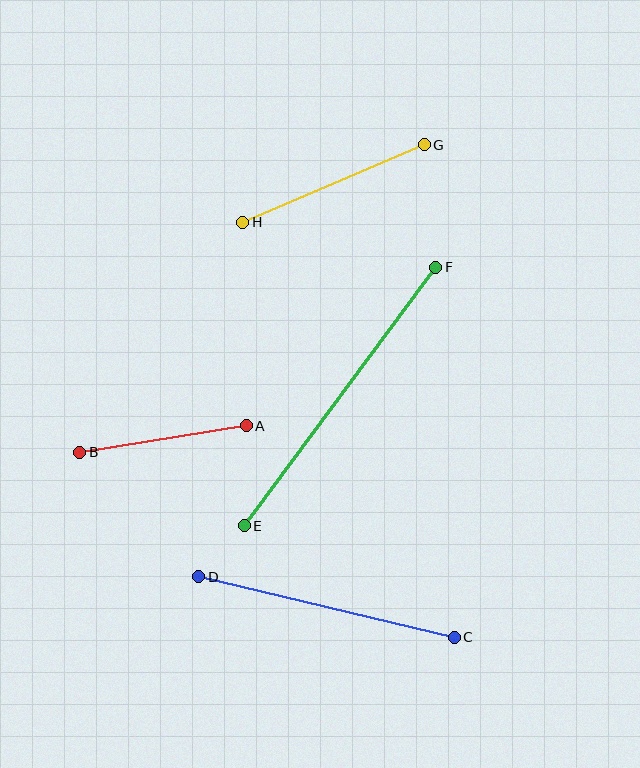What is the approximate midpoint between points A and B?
The midpoint is at approximately (163, 439) pixels.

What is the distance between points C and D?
The distance is approximately 263 pixels.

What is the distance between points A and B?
The distance is approximately 169 pixels.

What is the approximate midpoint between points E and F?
The midpoint is at approximately (340, 396) pixels.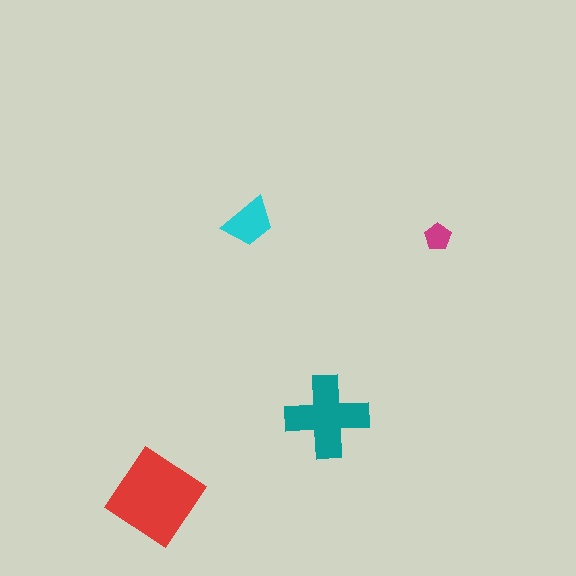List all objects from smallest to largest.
The magenta pentagon, the cyan trapezoid, the teal cross, the red diamond.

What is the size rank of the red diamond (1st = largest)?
1st.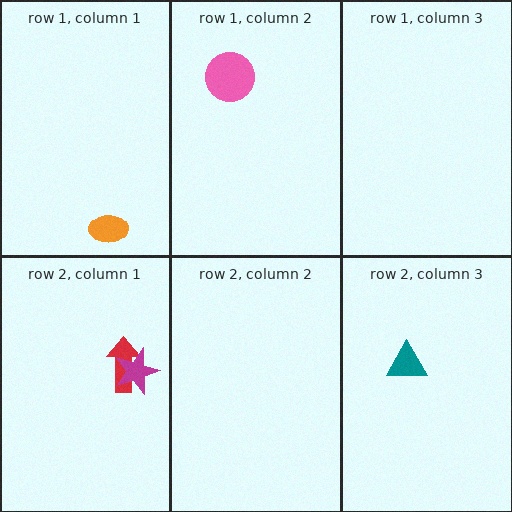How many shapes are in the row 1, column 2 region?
1.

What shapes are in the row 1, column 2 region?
The pink circle.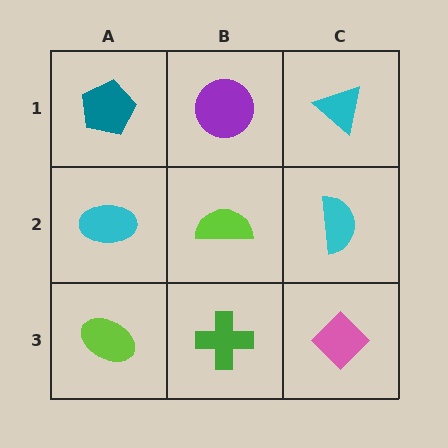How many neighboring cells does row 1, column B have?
3.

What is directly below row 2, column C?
A pink diamond.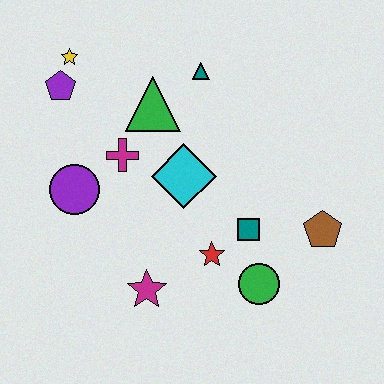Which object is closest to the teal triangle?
The green triangle is closest to the teal triangle.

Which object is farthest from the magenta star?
The yellow star is farthest from the magenta star.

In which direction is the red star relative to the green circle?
The red star is to the left of the green circle.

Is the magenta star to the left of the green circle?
Yes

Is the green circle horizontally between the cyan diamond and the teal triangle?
No